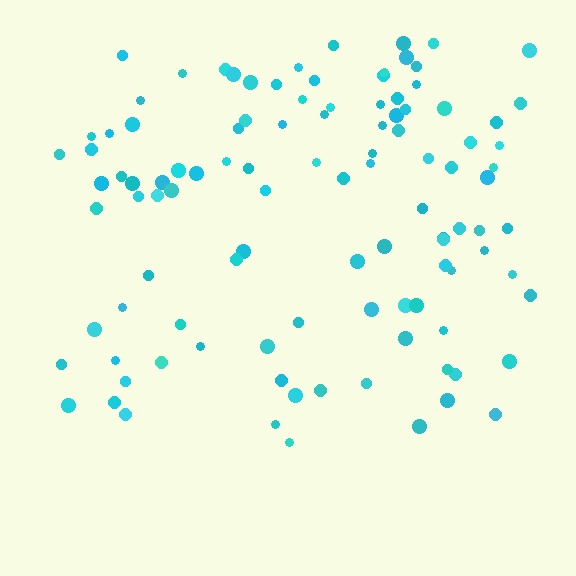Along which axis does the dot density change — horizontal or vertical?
Vertical.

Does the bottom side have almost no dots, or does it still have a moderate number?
Still a moderate number, just noticeably fewer than the top.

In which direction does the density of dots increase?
From bottom to top, with the top side densest.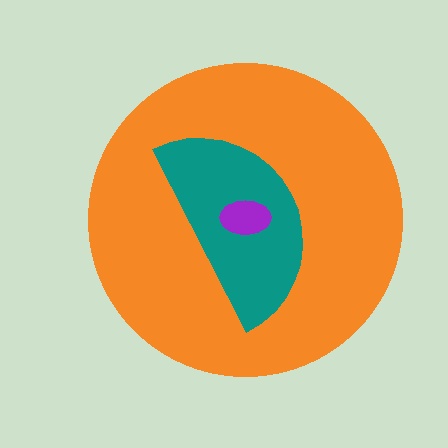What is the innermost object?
The purple ellipse.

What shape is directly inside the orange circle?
The teal semicircle.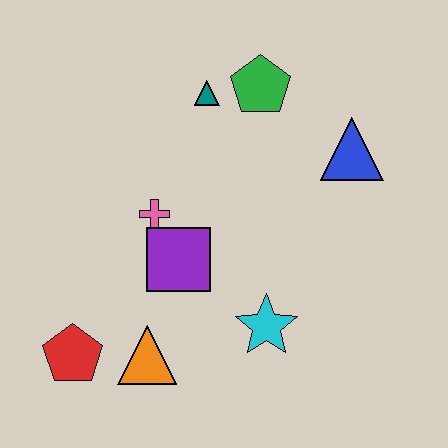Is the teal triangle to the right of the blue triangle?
No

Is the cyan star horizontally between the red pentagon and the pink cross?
No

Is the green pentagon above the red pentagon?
Yes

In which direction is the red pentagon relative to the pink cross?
The red pentagon is below the pink cross.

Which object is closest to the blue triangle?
The green pentagon is closest to the blue triangle.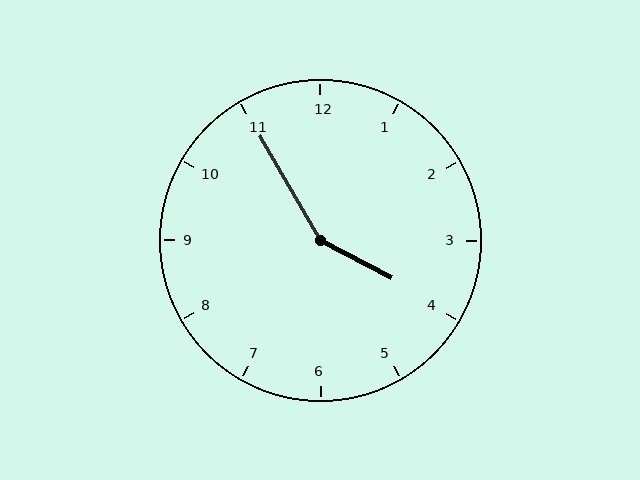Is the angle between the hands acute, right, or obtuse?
It is obtuse.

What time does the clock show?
3:55.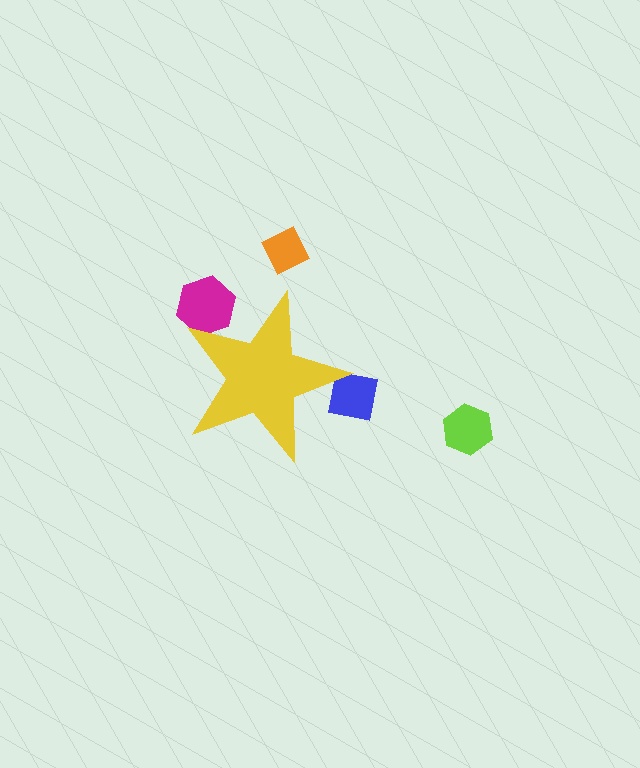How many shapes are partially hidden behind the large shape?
2 shapes are partially hidden.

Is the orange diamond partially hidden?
No, the orange diamond is fully visible.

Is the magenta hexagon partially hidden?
Yes, the magenta hexagon is partially hidden behind the yellow star.